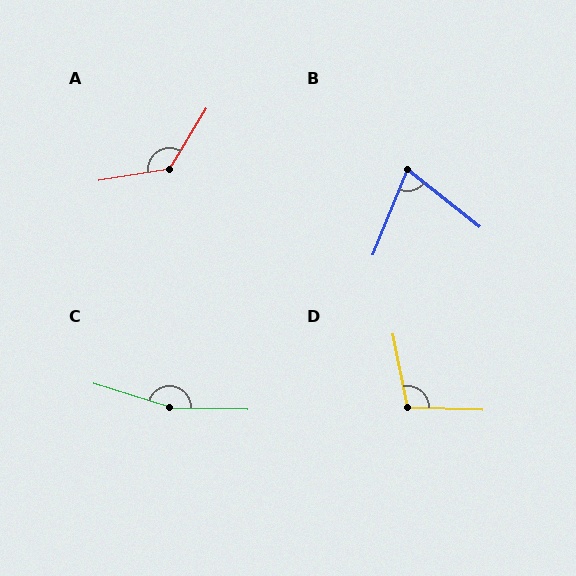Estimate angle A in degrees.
Approximately 130 degrees.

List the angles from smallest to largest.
B (74°), D (103°), A (130°), C (164°).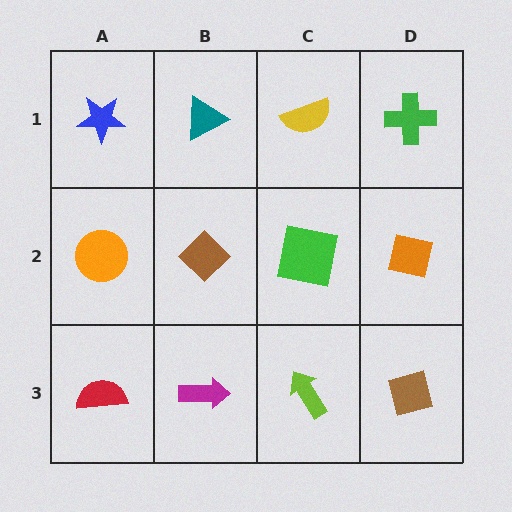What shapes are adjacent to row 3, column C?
A green square (row 2, column C), a magenta arrow (row 3, column B), a brown diamond (row 3, column D).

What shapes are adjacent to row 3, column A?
An orange circle (row 2, column A), a magenta arrow (row 3, column B).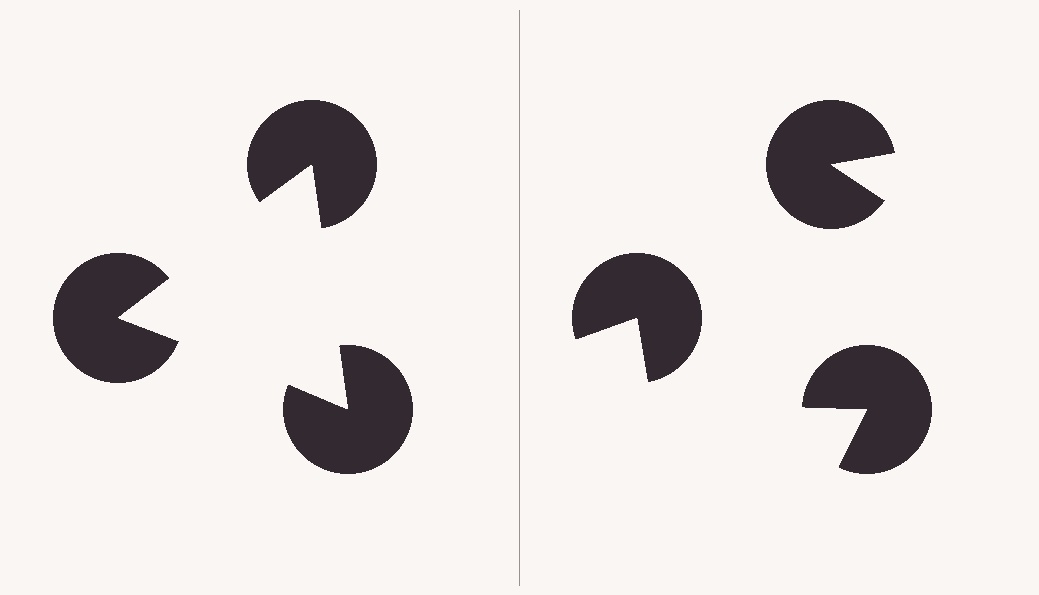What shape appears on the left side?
An illusory triangle.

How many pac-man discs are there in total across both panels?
6 — 3 on each side.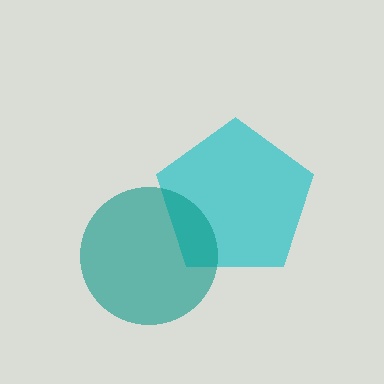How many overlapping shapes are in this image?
There are 2 overlapping shapes in the image.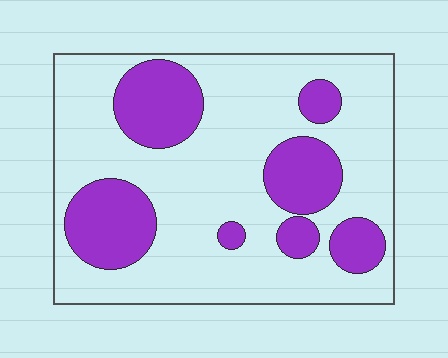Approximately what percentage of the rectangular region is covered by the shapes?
Approximately 30%.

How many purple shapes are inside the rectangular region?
7.